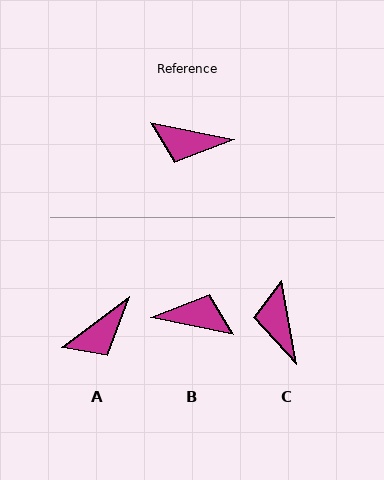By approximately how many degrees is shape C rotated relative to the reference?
Approximately 69 degrees clockwise.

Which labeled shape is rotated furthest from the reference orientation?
B, about 180 degrees away.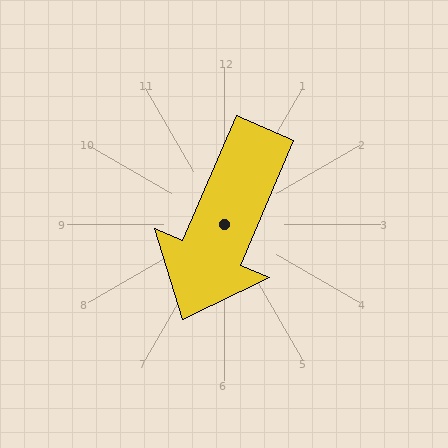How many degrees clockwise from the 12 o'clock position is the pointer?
Approximately 203 degrees.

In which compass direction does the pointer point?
Southwest.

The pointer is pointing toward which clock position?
Roughly 7 o'clock.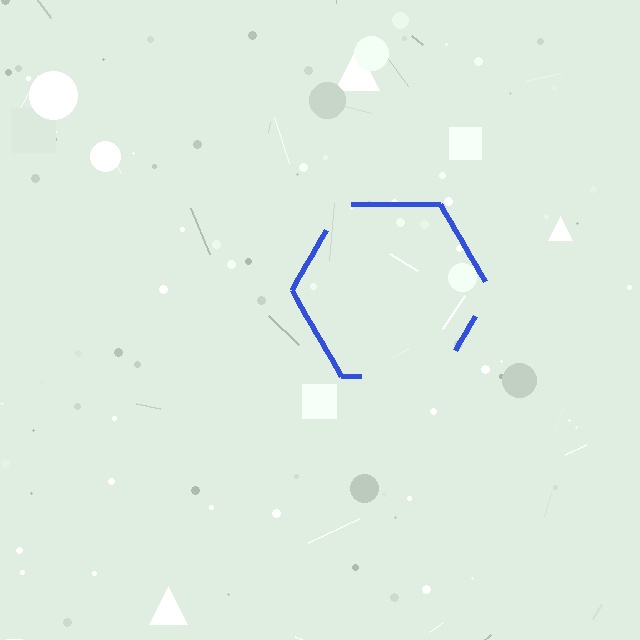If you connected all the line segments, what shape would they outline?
They would outline a hexagon.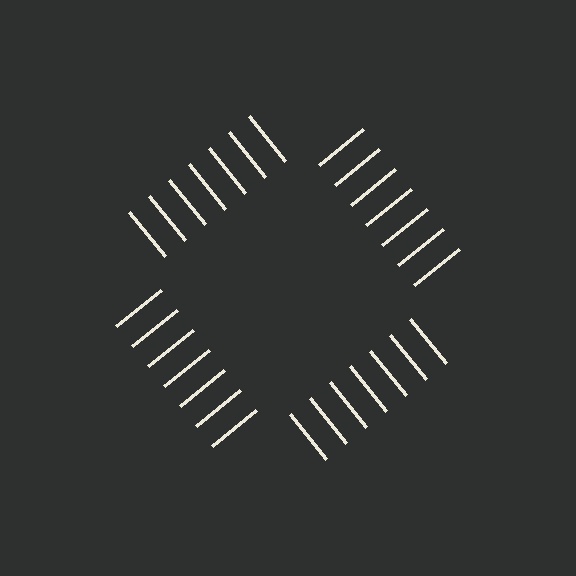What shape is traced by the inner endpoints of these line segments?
An illusory square — the line segments terminate on its edges but no continuous stroke is drawn.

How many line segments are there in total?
28 — 7 along each of the 4 edges.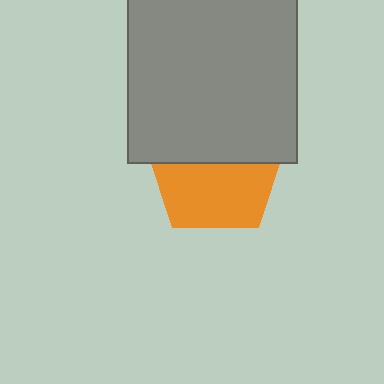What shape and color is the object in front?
The object in front is a gray rectangle.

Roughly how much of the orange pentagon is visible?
About half of it is visible (roughly 53%).